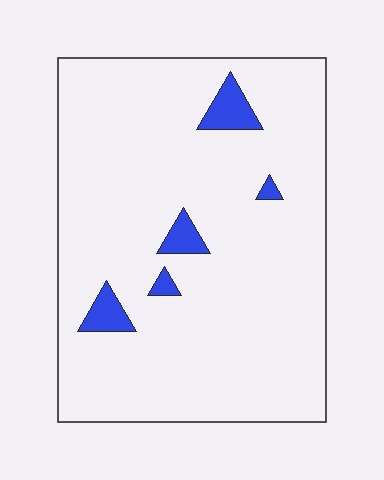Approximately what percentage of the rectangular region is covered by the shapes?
Approximately 5%.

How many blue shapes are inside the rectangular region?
5.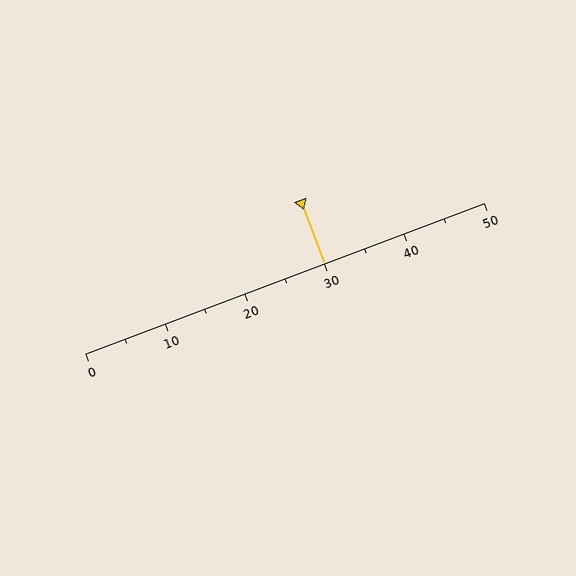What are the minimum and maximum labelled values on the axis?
The axis runs from 0 to 50.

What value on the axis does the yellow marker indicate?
The marker indicates approximately 30.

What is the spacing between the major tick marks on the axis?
The major ticks are spaced 10 apart.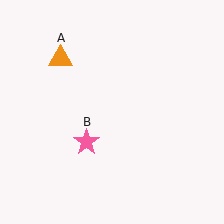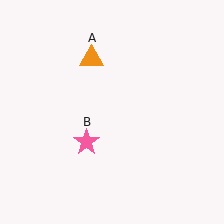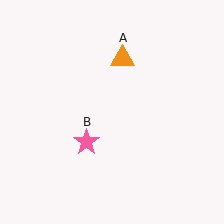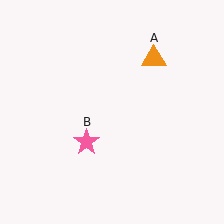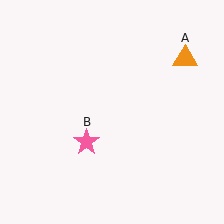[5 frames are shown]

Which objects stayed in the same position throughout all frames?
Pink star (object B) remained stationary.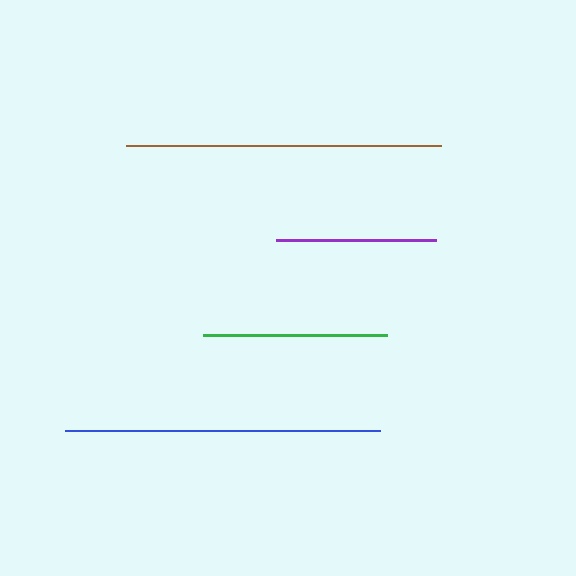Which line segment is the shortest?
The purple line is the shortest at approximately 160 pixels.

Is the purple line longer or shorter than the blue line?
The blue line is longer than the purple line.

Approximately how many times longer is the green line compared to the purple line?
The green line is approximately 1.2 times the length of the purple line.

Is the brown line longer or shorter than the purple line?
The brown line is longer than the purple line.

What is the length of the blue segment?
The blue segment is approximately 316 pixels long.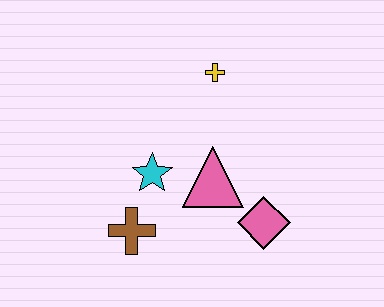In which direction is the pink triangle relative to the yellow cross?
The pink triangle is below the yellow cross.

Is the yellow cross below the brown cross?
No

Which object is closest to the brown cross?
The cyan star is closest to the brown cross.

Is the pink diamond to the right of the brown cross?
Yes